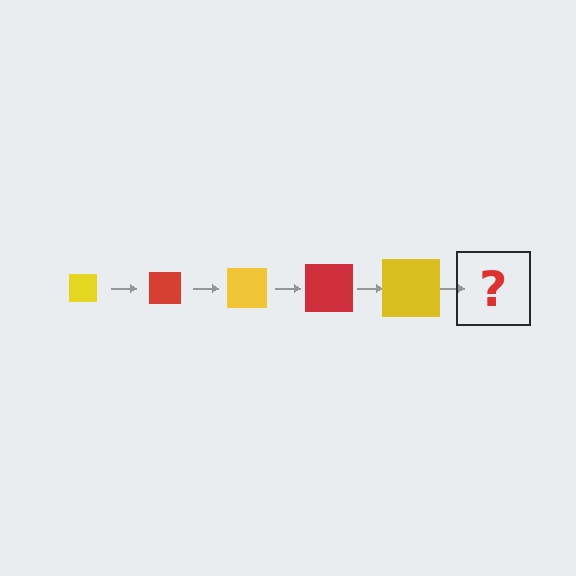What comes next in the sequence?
The next element should be a red square, larger than the previous one.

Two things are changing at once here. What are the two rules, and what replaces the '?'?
The two rules are that the square grows larger each step and the color cycles through yellow and red. The '?' should be a red square, larger than the previous one.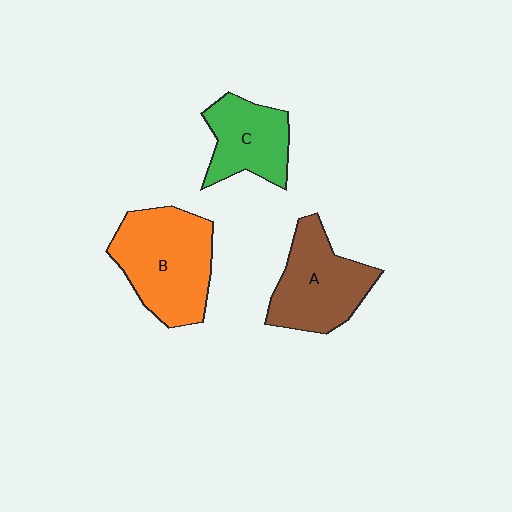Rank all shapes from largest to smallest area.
From largest to smallest: B (orange), A (brown), C (green).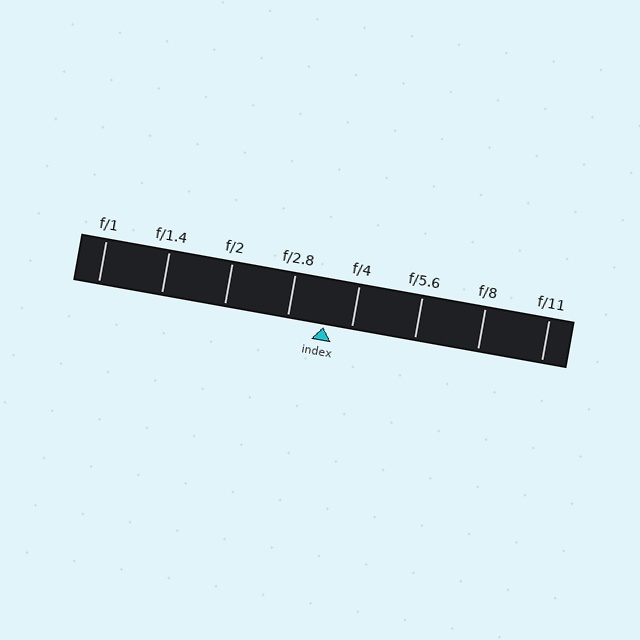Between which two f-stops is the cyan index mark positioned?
The index mark is between f/2.8 and f/4.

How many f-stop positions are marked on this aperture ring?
There are 8 f-stop positions marked.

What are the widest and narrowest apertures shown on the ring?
The widest aperture shown is f/1 and the narrowest is f/11.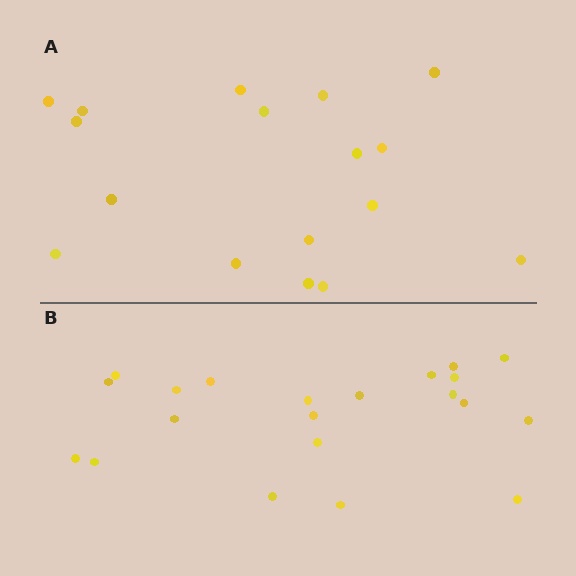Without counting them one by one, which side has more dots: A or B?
Region B (the bottom region) has more dots.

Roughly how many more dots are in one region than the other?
Region B has about 4 more dots than region A.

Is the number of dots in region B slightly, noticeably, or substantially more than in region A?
Region B has only slightly more — the two regions are fairly close. The ratio is roughly 1.2 to 1.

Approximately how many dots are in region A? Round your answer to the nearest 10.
About 20 dots. (The exact count is 17, which rounds to 20.)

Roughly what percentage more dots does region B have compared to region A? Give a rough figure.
About 25% more.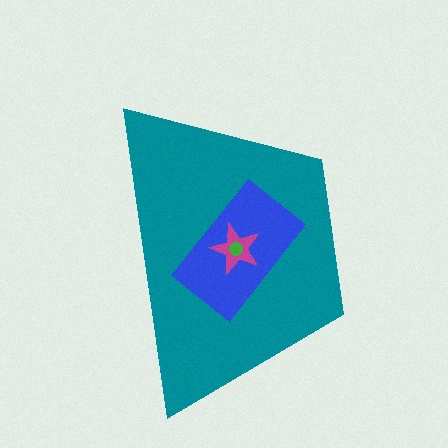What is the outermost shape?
The teal trapezoid.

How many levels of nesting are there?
4.